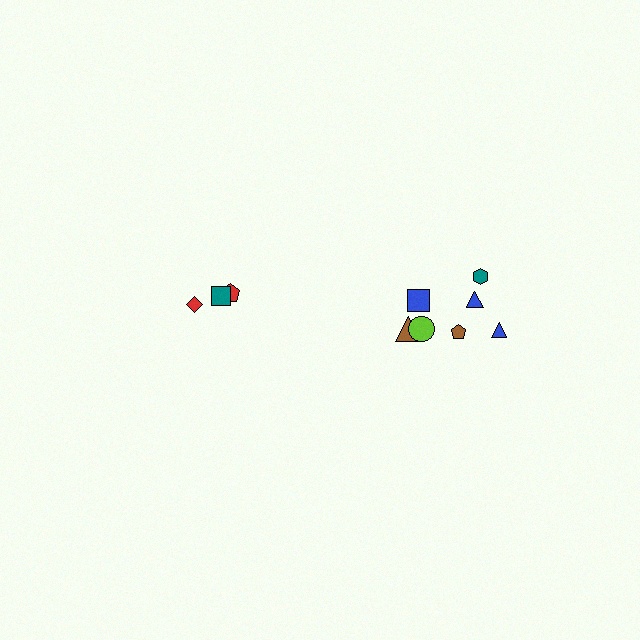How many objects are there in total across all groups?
There are 10 objects.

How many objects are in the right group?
There are 7 objects.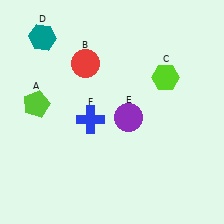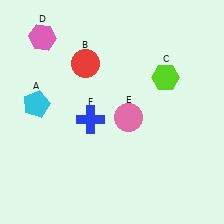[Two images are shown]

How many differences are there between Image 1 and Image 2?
There are 3 differences between the two images.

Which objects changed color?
A changed from lime to cyan. D changed from teal to pink. E changed from purple to pink.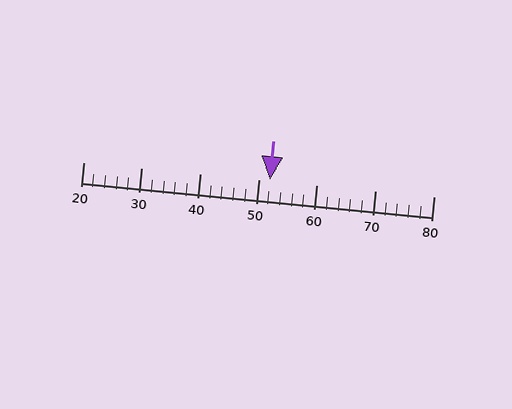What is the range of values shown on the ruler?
The ruler shows values from 20 to 80.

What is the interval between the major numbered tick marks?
The major tick marks are spaced 10 units apart.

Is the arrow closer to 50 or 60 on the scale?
The arrow is closer to 50.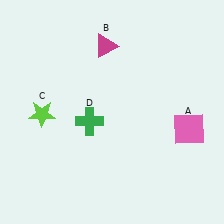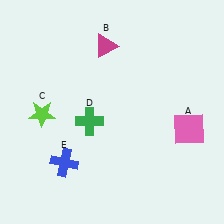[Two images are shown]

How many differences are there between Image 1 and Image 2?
There is 1 difference between the two images.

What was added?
A blue cross (E) was added in Image 2.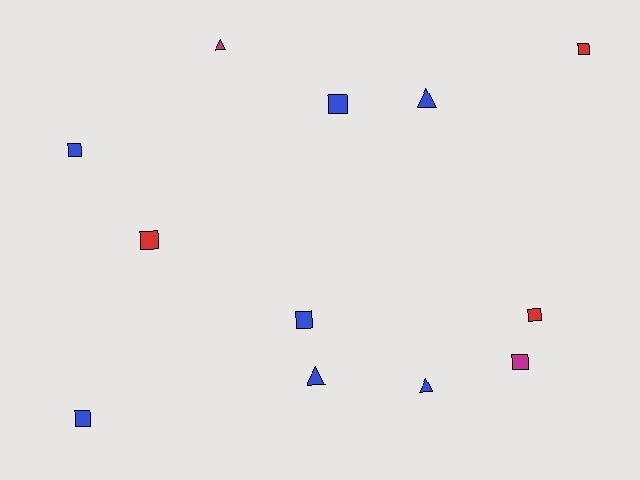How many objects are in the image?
There are 12 objects.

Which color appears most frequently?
Blue, with 7 objects.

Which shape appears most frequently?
Square, with 8 objects.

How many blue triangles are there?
There are 3 blue triangles.